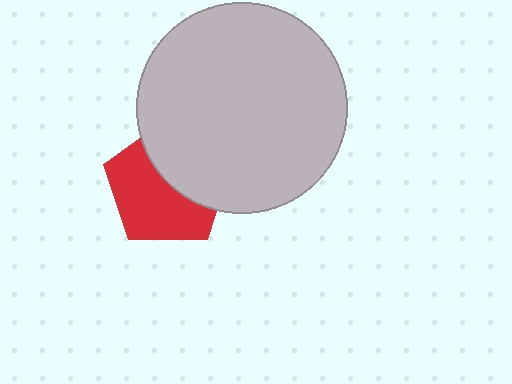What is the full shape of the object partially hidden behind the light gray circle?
The partially hidden object is a red pentagon.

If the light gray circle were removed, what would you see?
You would see the complete red pentagon.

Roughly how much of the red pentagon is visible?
About half of it is visible (roughly 58%).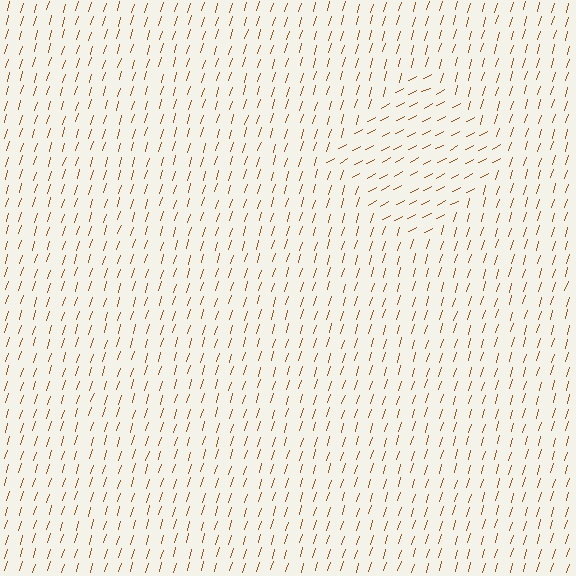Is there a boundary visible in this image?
Yes, there is a texture boundary formed by a change in line orientation.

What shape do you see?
I see a diamond.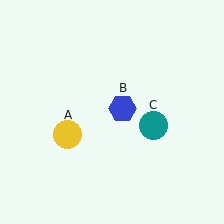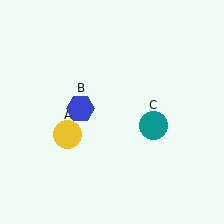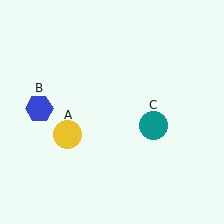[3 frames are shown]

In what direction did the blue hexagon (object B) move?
The blue hexagon (object B) moved left.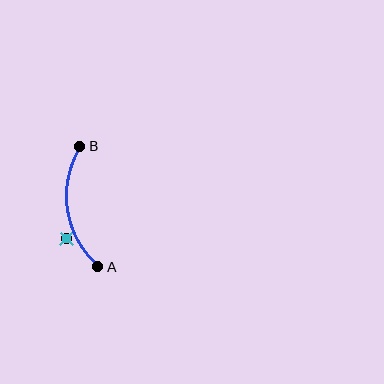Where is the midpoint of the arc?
The arc midpoint is the point on the curve farthest from the straight line joining A and B. It sits to the left of that line.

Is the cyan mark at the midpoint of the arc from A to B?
No — the cyan mark does not lie on the arc at all. It sits slightly outside the curve.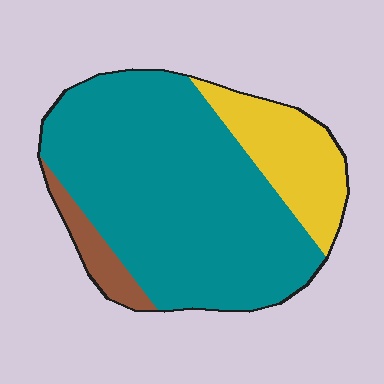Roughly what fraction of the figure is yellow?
Yellow covers roughly 20% of the figure.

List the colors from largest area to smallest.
From largest to smallest: teal, yellow, brown.